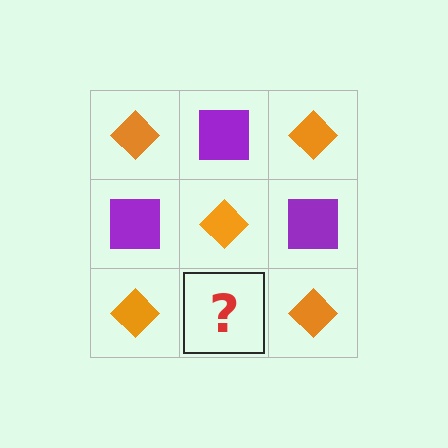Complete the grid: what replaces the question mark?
The question mark should be replaced with a purple square.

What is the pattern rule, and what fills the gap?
The rule is that it alternates orange diamond and purple square in a checkerboard pattern. The gap should be filled with a purple square.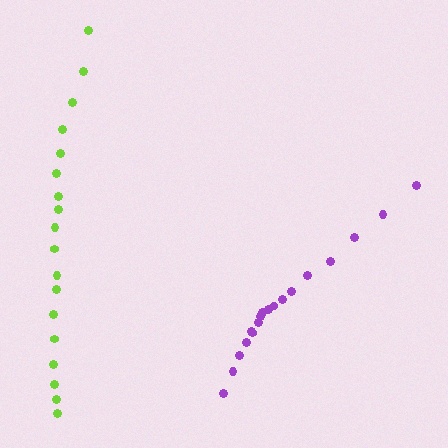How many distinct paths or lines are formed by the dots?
There are 2 distinct paths.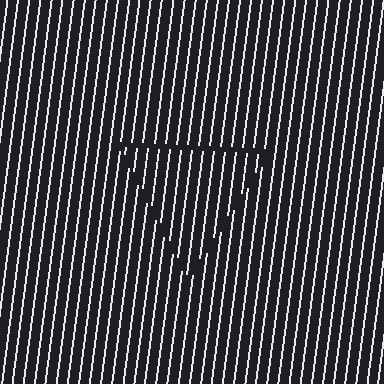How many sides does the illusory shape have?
3 sides — the line-ends trace a triangle.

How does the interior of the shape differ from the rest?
The interior of the shape contains the same grating, shifted by half a period — the contour is defined by the phase discontinuity where line-ends from the inner and outer gratings abut.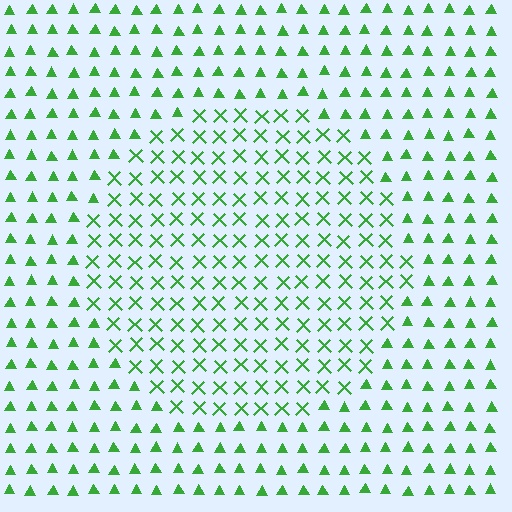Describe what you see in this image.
The image is filled with small green elements arranged in a uniform grid. A circle-shaped region contains X marks, while the surrounding area contains triangles. The boundary is defined purely by the change in element shape.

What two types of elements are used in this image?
The image uses X marks inside the circle region and triangles outside it.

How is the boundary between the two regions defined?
The boundary is defined by a change in element shape: X marks inside vs. triangles outside. All elements share the same color and spacing.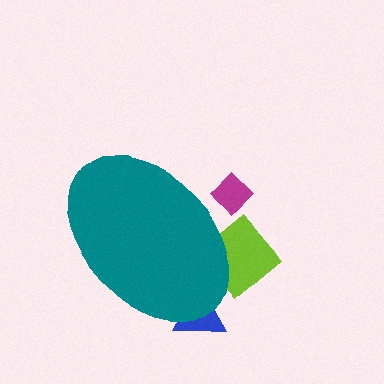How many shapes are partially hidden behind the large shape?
3 shapes are partially hidden.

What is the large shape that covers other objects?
A teal ellipse.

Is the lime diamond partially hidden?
Yes, the lime diamond is partially hidden behind the teal ellipse.